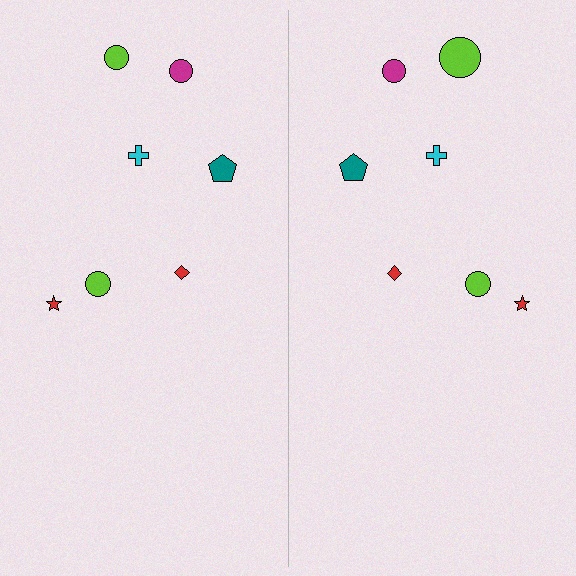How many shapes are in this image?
There are 14 shapes in this image.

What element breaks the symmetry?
The lime circle on the right side has a different size than its mirror counterpart.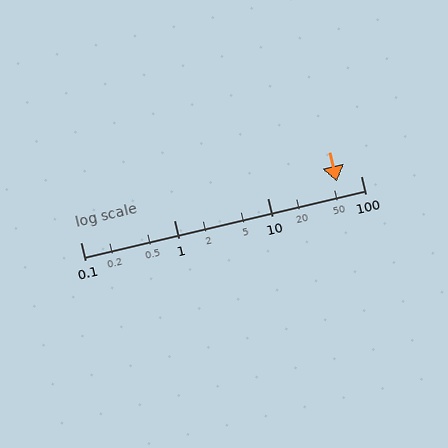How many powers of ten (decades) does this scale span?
The scale spans 3 decades, from 0.1 to 100.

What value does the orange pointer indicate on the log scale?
The pointer indicates approximately 55.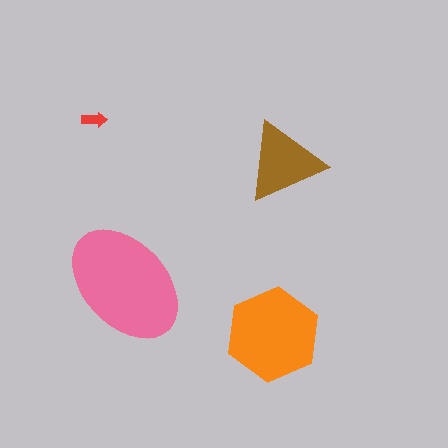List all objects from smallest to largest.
The red arrow, the brown triangle, the orange hexagon, the pink ellipse.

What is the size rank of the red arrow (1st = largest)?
4th.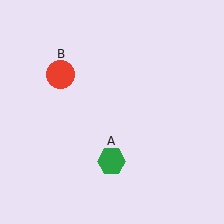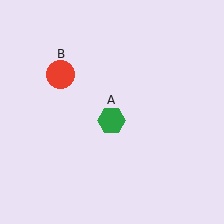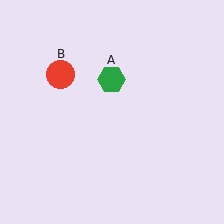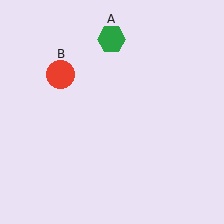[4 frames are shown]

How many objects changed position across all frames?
1 object changed position: green hexagon (object A).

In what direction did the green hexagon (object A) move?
The green hexagon (object A) moved up.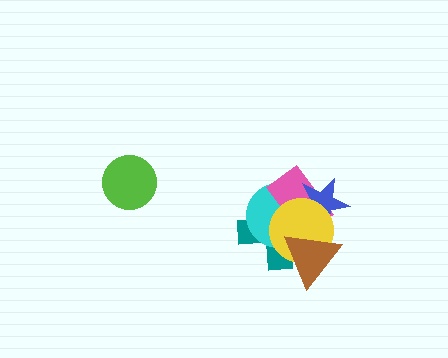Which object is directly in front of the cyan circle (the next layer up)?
The pink rectangle is directly in front of the cyan circle.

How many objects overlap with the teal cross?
5 objects overlap with the teal cross.